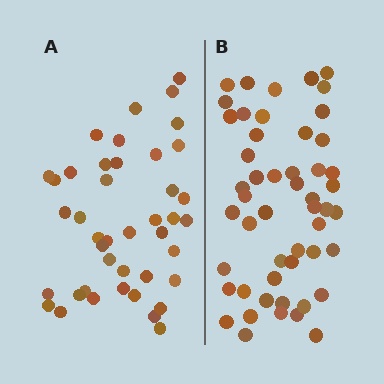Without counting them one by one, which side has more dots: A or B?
Region B (the right region) has more dots.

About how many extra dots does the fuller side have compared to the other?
Region B has roughly 8 or so more dots than region A.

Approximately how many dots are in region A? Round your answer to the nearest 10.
About 40 dots. (The exact count is 42, which rounds to 40.)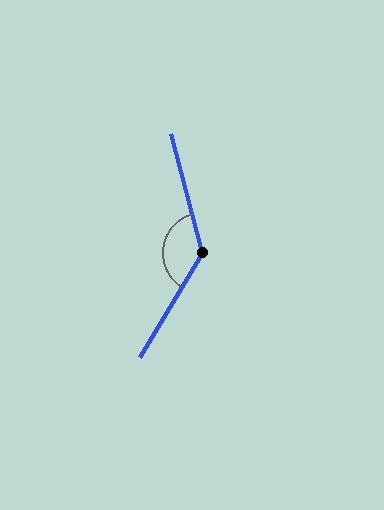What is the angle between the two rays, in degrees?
Approximately 134 degrees.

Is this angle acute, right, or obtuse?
It is obtuse.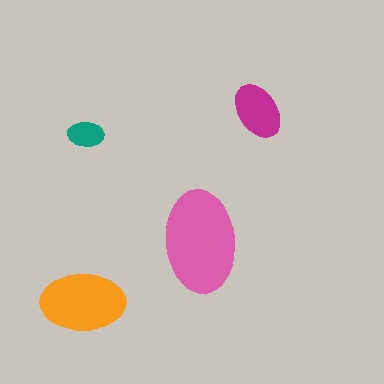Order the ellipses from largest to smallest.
the pink one, the orange one, the magenta one, the teal one.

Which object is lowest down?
The orange ellipse is bottommost.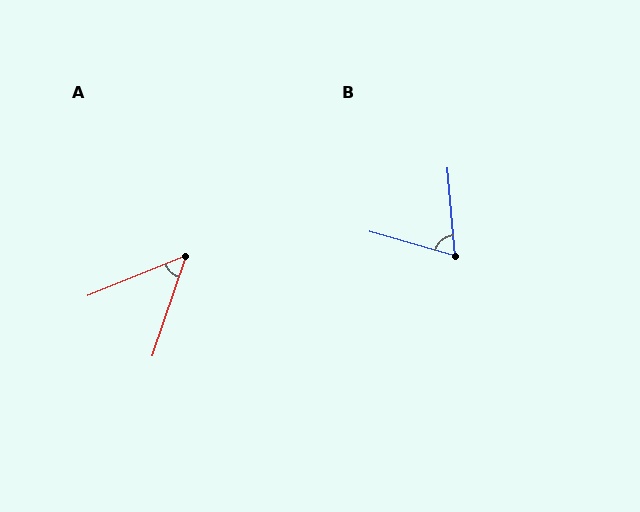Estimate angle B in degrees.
Approximately 69 degrees.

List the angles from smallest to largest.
A (49°), B (69°).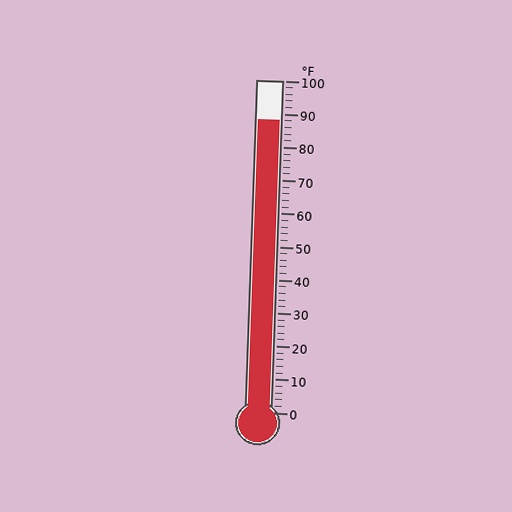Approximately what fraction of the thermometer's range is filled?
The thermometer is filled to approximately 90% of its range.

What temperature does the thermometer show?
The thermometer shows approximately 88°F.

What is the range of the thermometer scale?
The thermometer scale ranges from 0°F to 100°F.